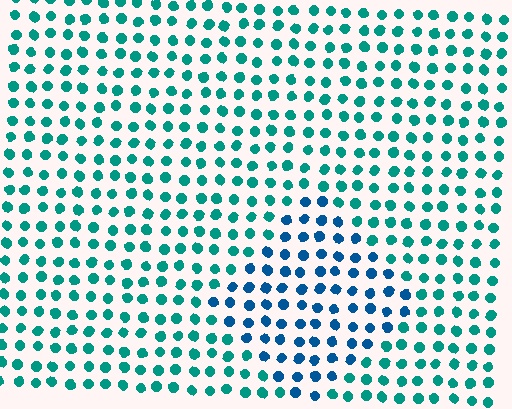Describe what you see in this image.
The image is filled with small teal elements in a uniform arrangement. A diamond-shaped region is visible where the elements are tinted to a slightly different hue, forming a subtle color boundary.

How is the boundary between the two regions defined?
The boundary is defined purely by a slight shift in hue (about 34 degrees). Spacing, size, and orientation are identical on both sides.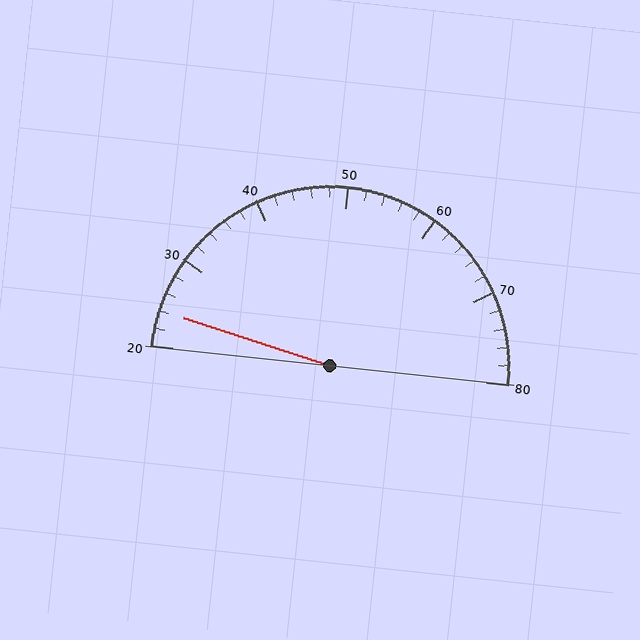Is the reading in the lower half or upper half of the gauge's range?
The reading is in the lower half of the range (20 to 80).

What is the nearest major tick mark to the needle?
The nearest major tick mark is 20.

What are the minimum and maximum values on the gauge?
The gauge ranges from 20 to 80.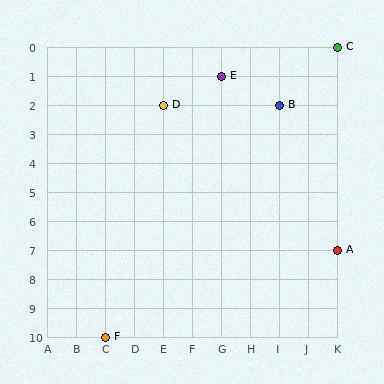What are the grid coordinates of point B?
Point B is at grid coordinates (I, 2).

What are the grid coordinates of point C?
Point C is at grid coordinates (K, 0).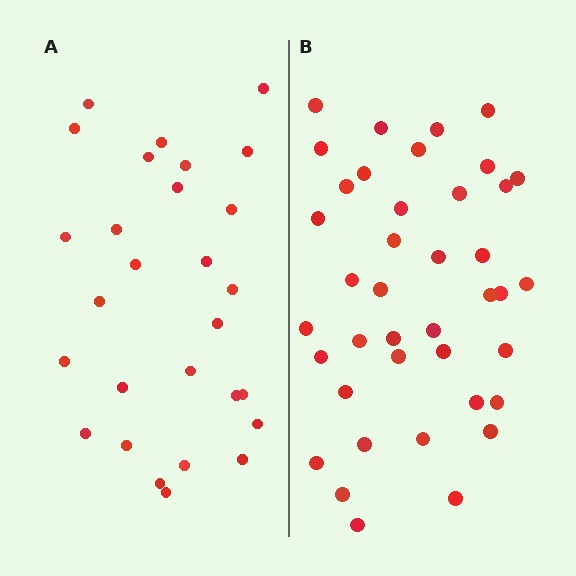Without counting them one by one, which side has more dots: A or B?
Region B (the right region) has more dots.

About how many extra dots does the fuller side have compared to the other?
Region B has roughly 12 or so more dots than region A.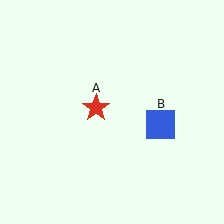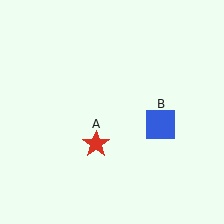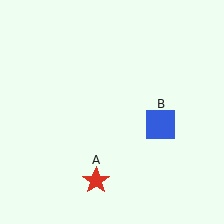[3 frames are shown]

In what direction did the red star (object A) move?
The red star (object A) moved down.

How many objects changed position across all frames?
1 object changed position: red star (object A).